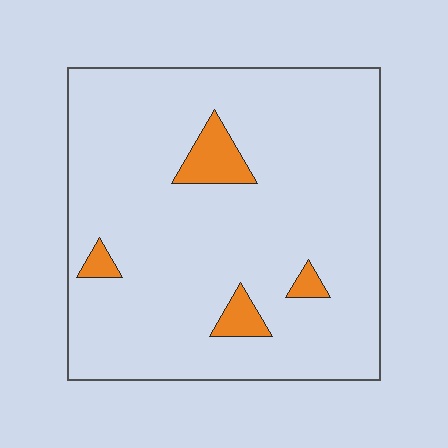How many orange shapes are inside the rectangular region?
4.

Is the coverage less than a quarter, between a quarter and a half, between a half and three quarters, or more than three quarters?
Less than a quarter.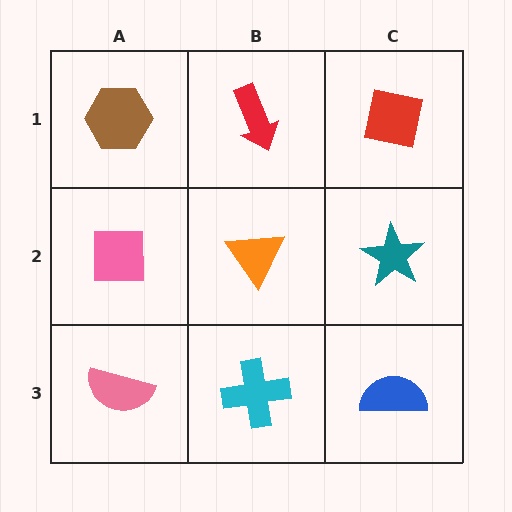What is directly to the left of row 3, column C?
A cyan cross.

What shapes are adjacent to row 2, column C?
A red square (row 1, column C), a blue semicircle (row 3, column C), an orange triangle (row 2, column B).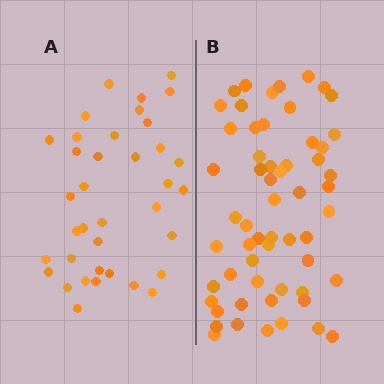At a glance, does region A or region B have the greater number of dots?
Region B (the right region) has more dots.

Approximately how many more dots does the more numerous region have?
Region B has approximately 20 more dots than region A.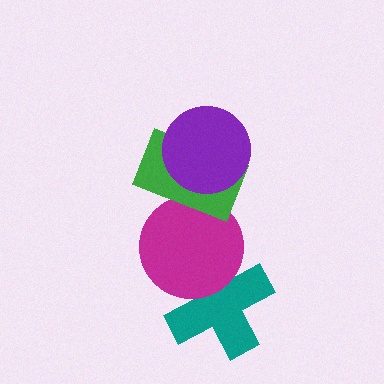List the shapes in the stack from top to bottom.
From top to bottom: the purple circle, the green rectangle, the magenta circle, the teal cross.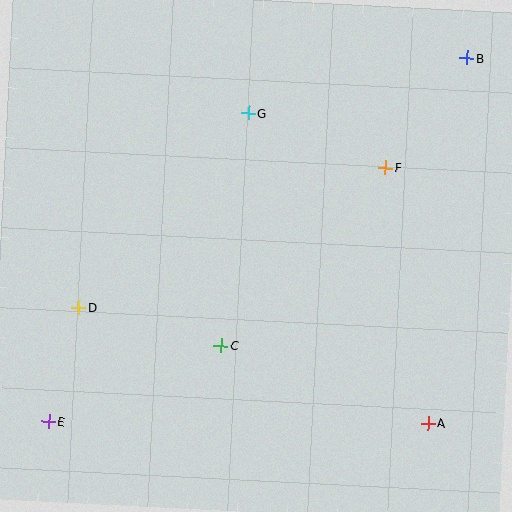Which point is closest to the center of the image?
Point C at (221, 346) is closest to the center.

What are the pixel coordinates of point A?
Point A is at (428, 423).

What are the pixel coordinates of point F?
Point F is at (385, 168).